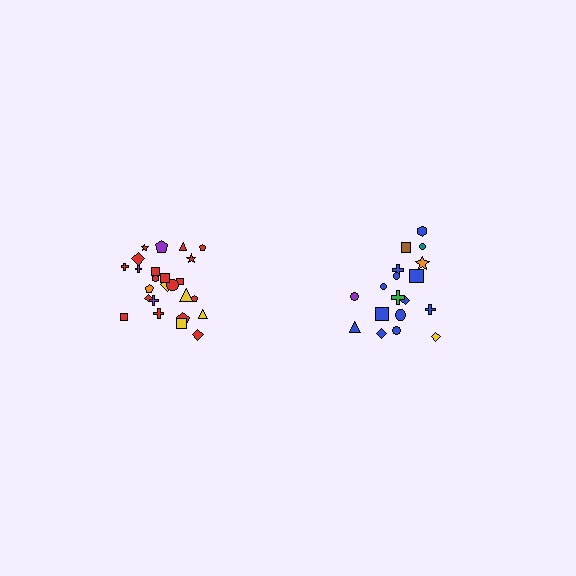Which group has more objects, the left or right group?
The left group.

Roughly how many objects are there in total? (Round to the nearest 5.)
Roughly 45 objects in total.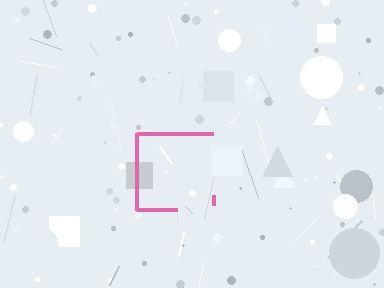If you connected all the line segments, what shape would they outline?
They would outline a square.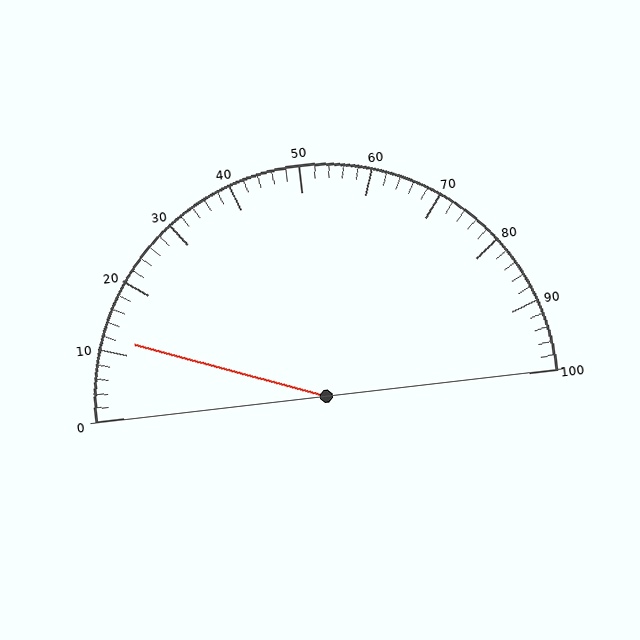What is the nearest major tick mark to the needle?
The nearest major tick mark is 10.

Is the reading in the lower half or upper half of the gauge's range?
The reading is in the lower half of the range (0 to 100).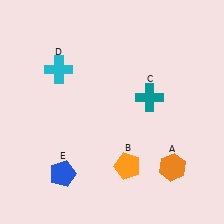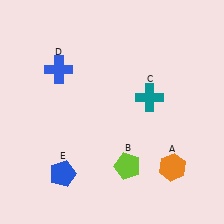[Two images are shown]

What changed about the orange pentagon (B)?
In Image 1, B is orange. In Image 2, it changed to lime.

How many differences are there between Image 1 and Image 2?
There are 2 differences between the two images.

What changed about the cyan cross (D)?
In Image 1, D is cyan. In Image 2, it changed to blue.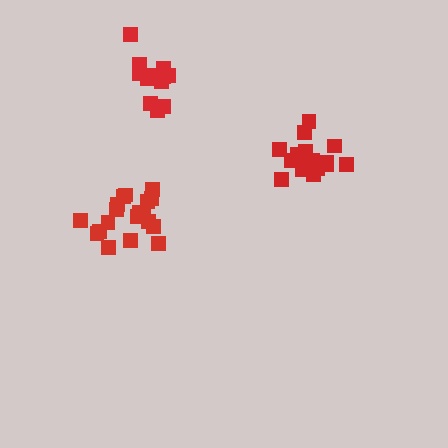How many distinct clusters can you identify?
There are 3 distinct clusters.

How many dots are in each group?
Group 1: 15 dots, Group 2: 19 dots, Group 3: 13 dots (47 total).